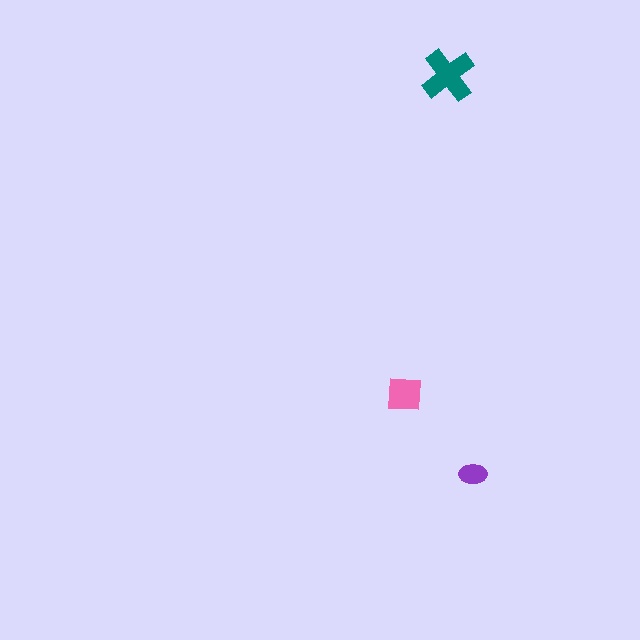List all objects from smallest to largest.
The purple ellipse, the pink square, the teal cross.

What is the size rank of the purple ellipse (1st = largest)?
3rd.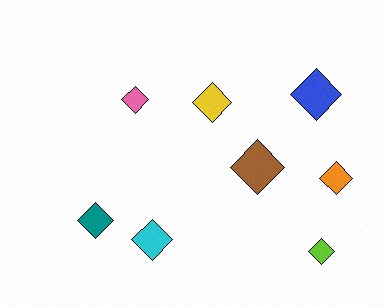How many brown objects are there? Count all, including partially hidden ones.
There is 1 brown object.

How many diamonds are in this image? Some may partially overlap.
There are 8 diamonds.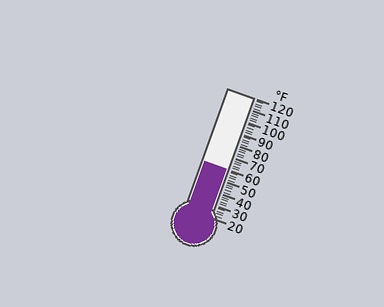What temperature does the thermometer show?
The thermometer shows approximately 60°F.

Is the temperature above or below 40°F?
The temperature is above 40°F.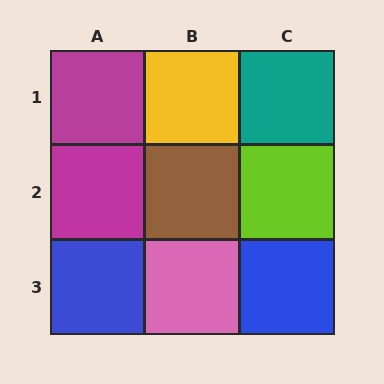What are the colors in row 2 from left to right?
Magenta, brown, lime.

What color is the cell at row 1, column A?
Magenta.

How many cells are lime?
1 cell is lime.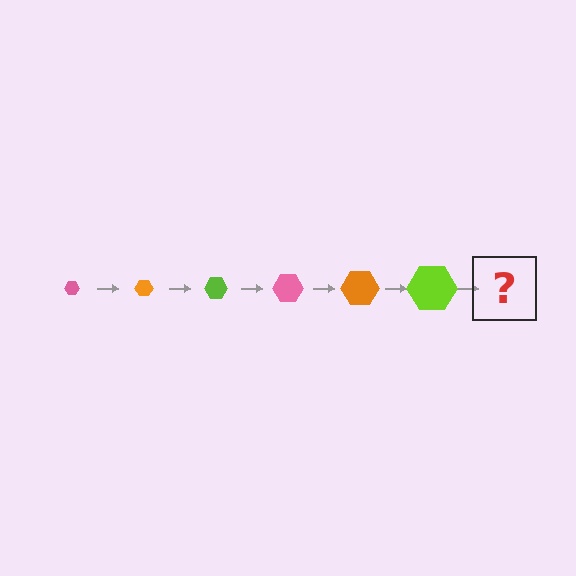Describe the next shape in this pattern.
It should be a pink hexagon, larger than the previous one.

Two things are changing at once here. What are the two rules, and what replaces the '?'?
The two rules are that the hexagon grows larger each step and the color cycles through pink, orange, and lime. The '?' should be a pink hexagon, larger than the previous one.